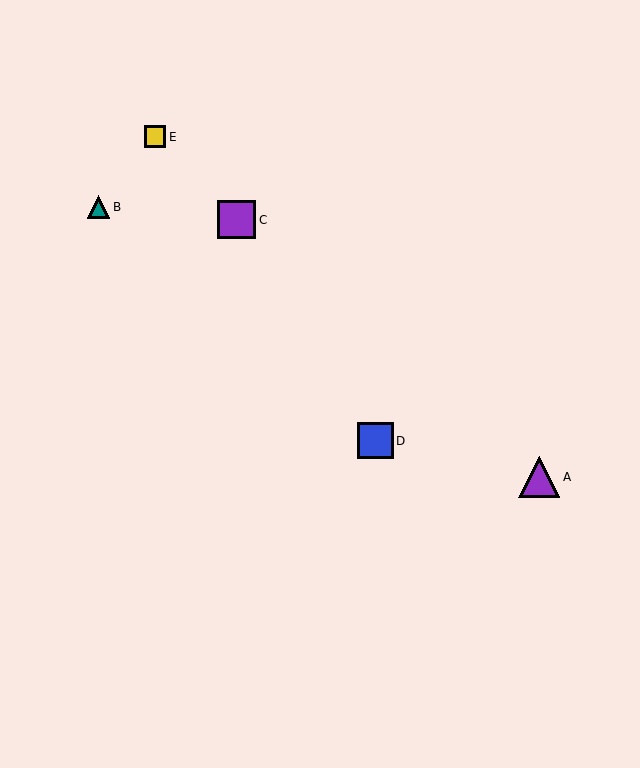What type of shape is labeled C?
Shape C is a purple square.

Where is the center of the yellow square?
The center of the yellow square is at (155, 137).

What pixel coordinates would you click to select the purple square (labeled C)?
Click at (237, 220) to select the purple square C.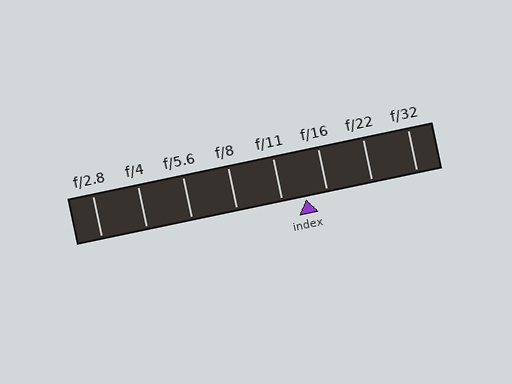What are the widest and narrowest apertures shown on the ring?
The widest aperture shown is f/2.8 and the narrowest is f/32.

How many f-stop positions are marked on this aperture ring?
There are 8 f-stop positions marked.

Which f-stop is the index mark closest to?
The index mark is closest to f/16.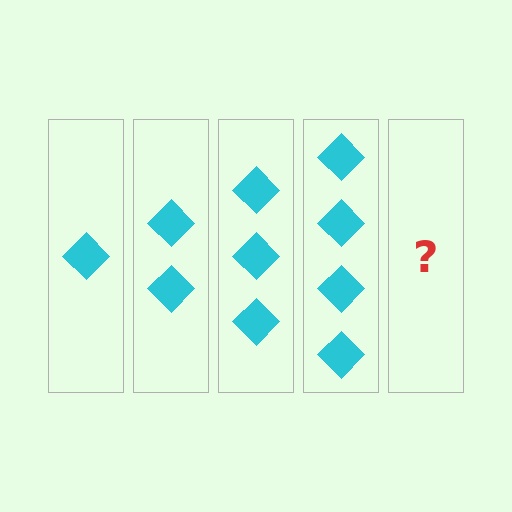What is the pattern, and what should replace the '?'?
The pattern is that each step adds one more diamond. The '?' should be 5 diamonds.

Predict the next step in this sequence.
The next step is 5 diamonds.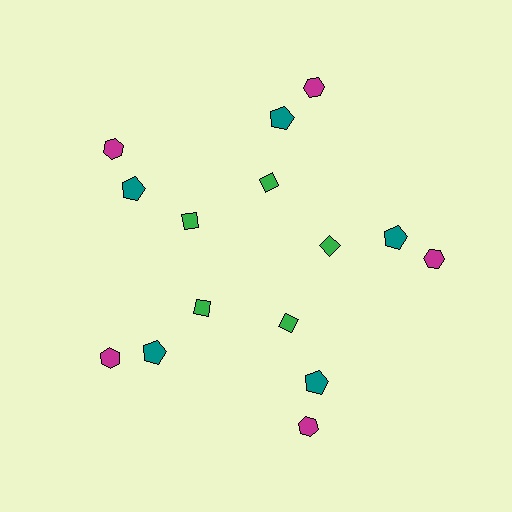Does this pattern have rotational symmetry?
Yes, this pattern has 5-fold rotational symmetry. It looks the same after rotating 72 degrees around the center.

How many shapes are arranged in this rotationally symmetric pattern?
There are 15 shapes, arranged in 5 groups of 3.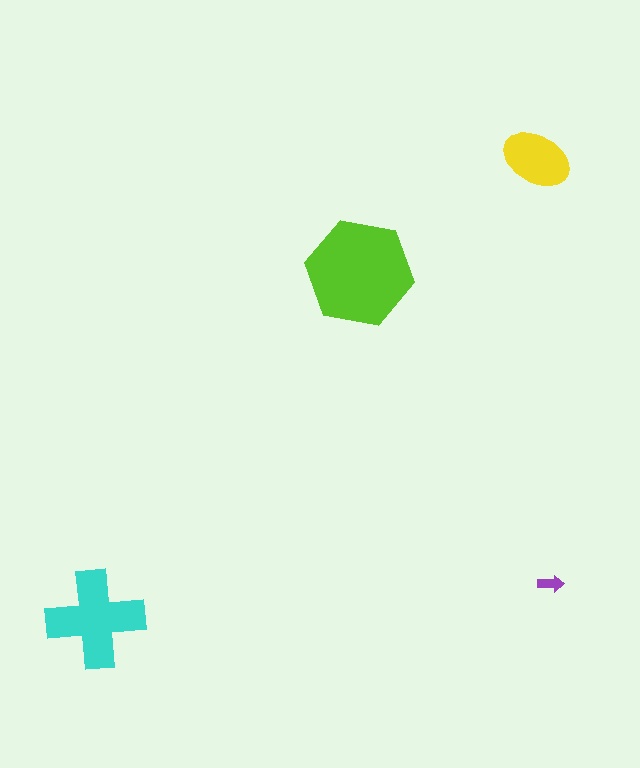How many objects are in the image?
There are 4 objects in the image.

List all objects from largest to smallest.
The lime hexagon, the cyan cross, the yellow ellipse, the purple arrow.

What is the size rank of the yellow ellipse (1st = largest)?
3rd.